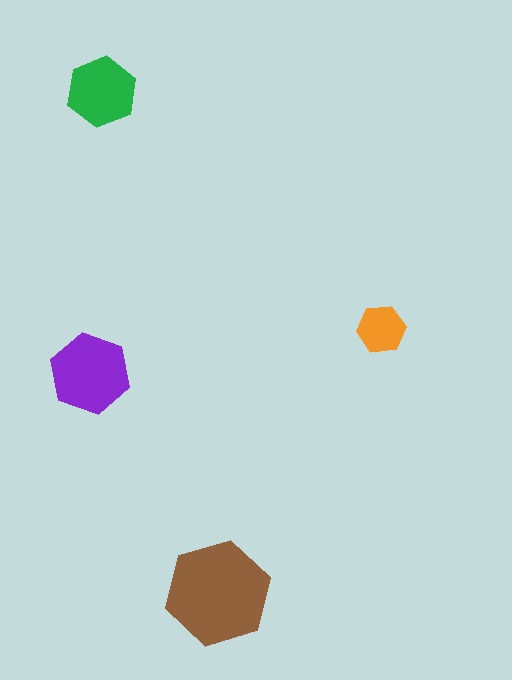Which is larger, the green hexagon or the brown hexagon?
The brown one.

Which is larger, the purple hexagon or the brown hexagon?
The brown one.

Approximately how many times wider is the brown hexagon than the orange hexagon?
About 2 times wider.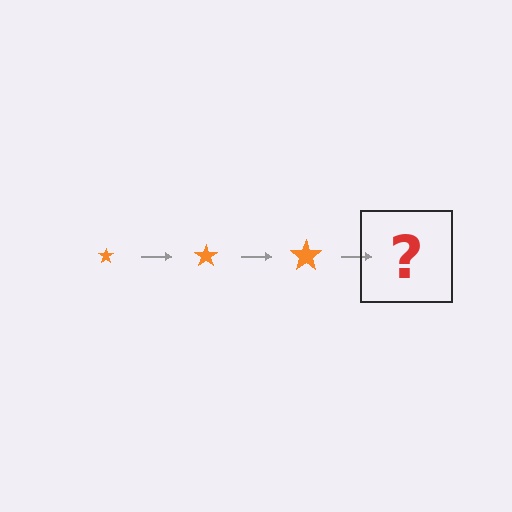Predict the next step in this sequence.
The next step is an orange star, larger than the previous one.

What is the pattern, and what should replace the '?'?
The pattern is that the star gets progressively larger each step. The '?' should be an orange star, larger than the previous one.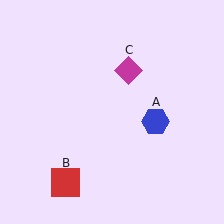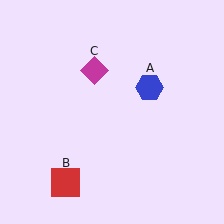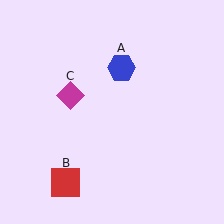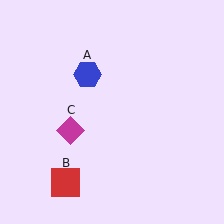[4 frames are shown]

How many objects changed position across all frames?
2 objects changed position: blue hexagon (object A), magenta diamond (object C).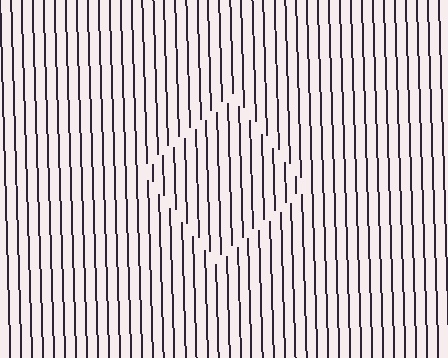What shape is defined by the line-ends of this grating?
An illusory square. The interior of the shape contains the same grating, shifted by half a period — the contour is defined by the phase discontinuity where line-ends from the inner and outer gratings abut.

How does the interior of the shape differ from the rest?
The interior of the shape contains the same grating, shifted by half a period — the contour is defined by the phase discontinuity where line-ends from the inner and outer gratings abut.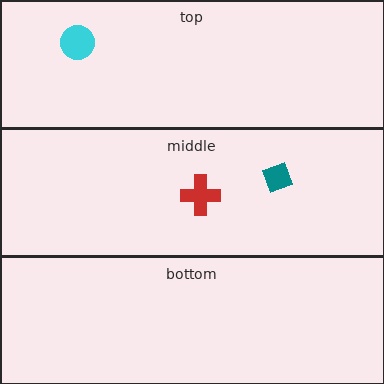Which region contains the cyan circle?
The top region.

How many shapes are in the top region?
1.